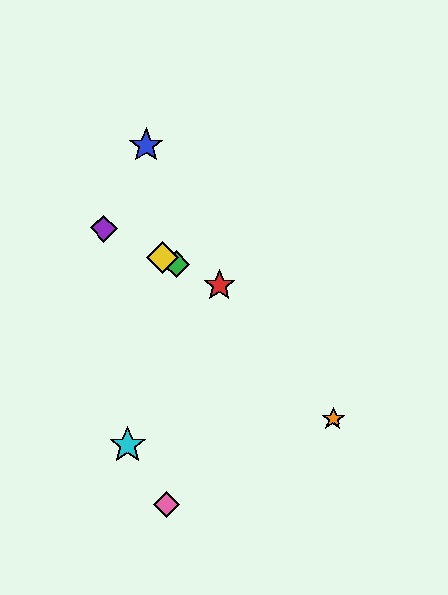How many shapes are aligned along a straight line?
4 shapes (the red star, the green diamond, the yellow diamond, the purple diamond) are aligned along a straight line.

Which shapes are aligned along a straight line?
The red star, the green diamond, the yellow diamond, the purple diamond are aligned along a straight line.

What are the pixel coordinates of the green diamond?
The green diamond is at (176, 264).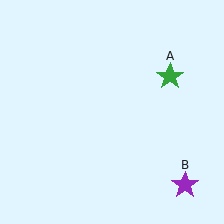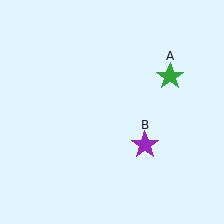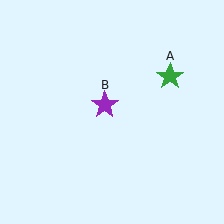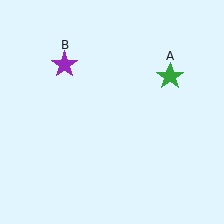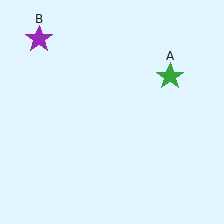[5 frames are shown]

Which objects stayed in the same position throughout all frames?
Green star (object A) remained stationary.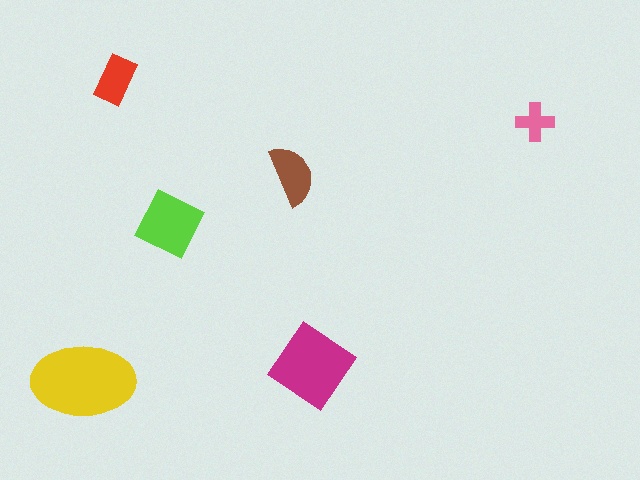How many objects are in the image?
There are 6 objects in the image.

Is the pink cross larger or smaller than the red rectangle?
Smaller.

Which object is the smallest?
The pink cross.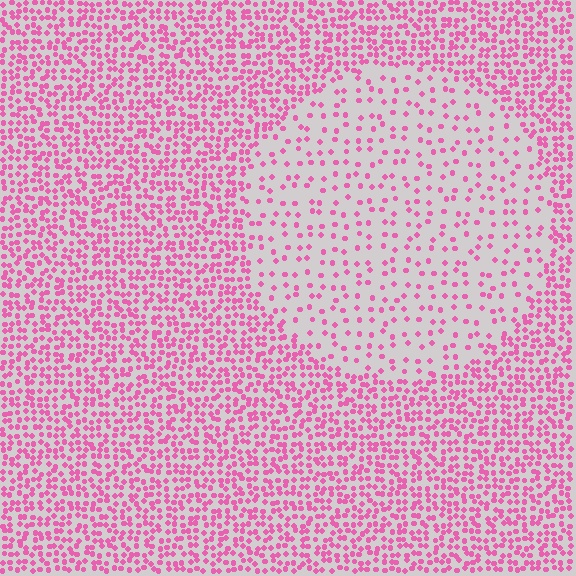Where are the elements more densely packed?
The elements are more densely packed outside the circle boundary.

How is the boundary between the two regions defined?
The boundary is defined by a change in element density (approximately 2.7x ratio). All elements are the same color, size, and shape.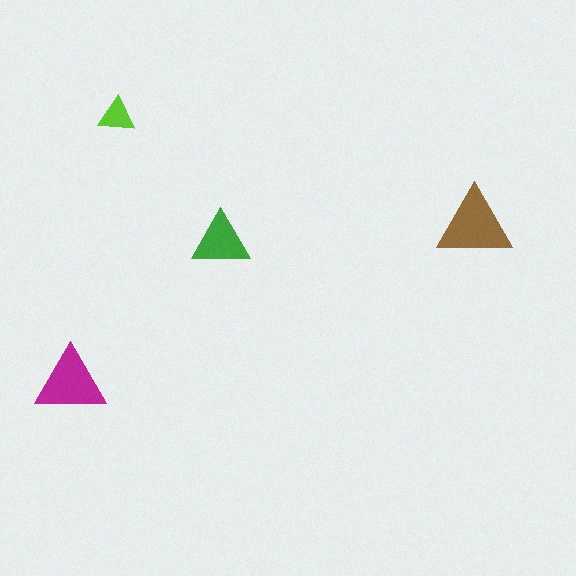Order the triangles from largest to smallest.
the brown one, the magenta one, the green one, the lime one.